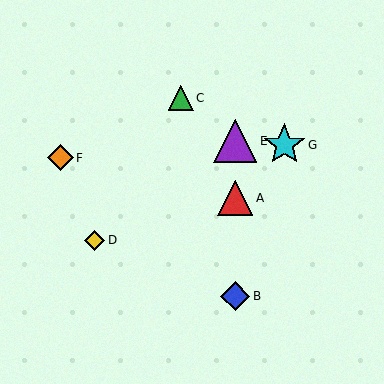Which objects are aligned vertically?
Objects A, B, E are aligned vertically.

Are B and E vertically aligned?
Yes, both are at x≈235.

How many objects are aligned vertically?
3 objects (A, B, E) are aligned vertically.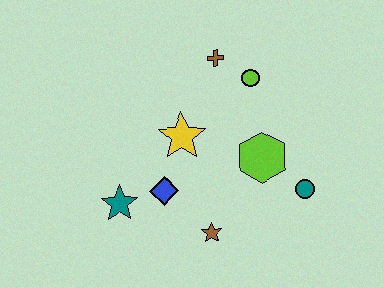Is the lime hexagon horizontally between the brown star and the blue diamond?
No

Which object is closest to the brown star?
The blue diamond is closest to the brown star.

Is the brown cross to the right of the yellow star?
Yes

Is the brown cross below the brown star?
No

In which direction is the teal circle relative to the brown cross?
The teal circle is below the brown cross.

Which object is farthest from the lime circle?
The teal star is farthest from the lime circle.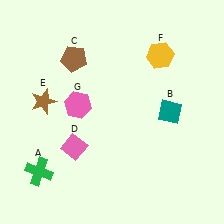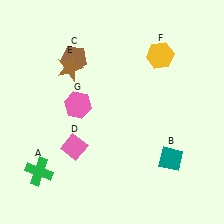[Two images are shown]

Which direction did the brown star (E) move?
The brown star (E) moved up.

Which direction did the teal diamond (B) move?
The teal diamond (B) moved down.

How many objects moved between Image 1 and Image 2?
2 objects moved between the two images.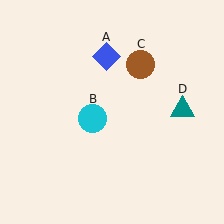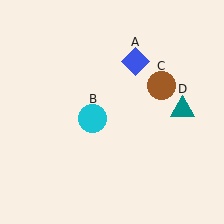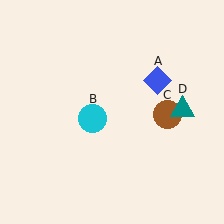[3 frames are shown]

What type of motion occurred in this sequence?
The blue diamond (object A), brown circle (object C) rotated clockwise around the center of the scene.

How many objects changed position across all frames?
2 objects changed position: blue diamond (object A), brown circle (object C).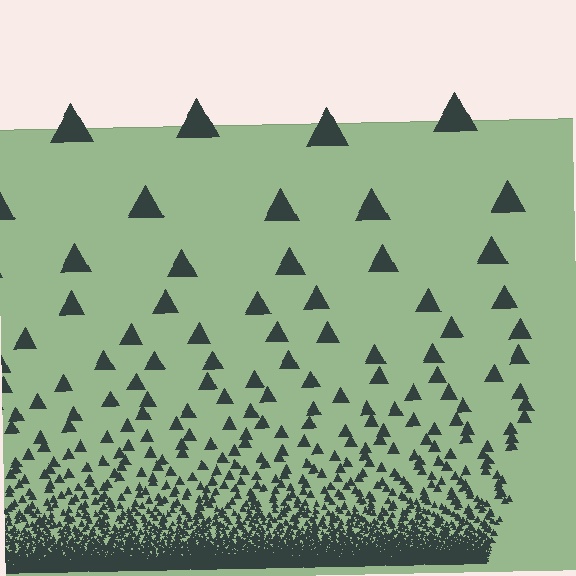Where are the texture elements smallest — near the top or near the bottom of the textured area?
Near the bottom.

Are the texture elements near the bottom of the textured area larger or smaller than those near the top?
Smaller. The gradient is inverted — elements near the bottom are smaller and denser.